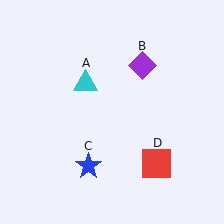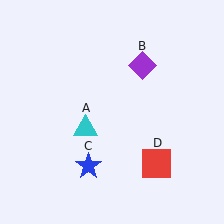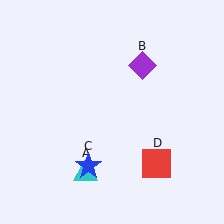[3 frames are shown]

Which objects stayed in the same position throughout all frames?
Purple diamond (object B) and blue star (object C) and red square (object D) remained stationary.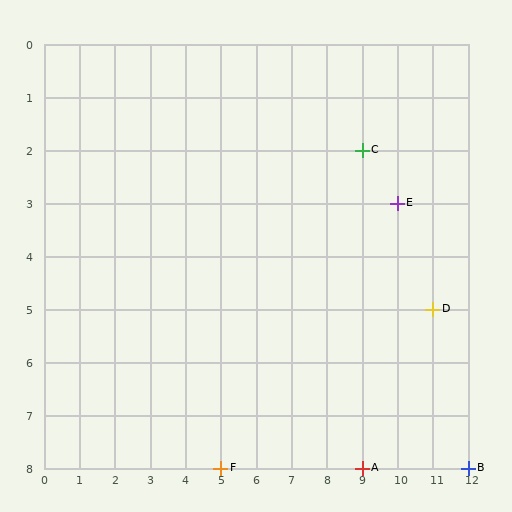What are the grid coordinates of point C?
Point C is at grid coordinates (9, 2).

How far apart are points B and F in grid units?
Points B and F are 7 columns apart.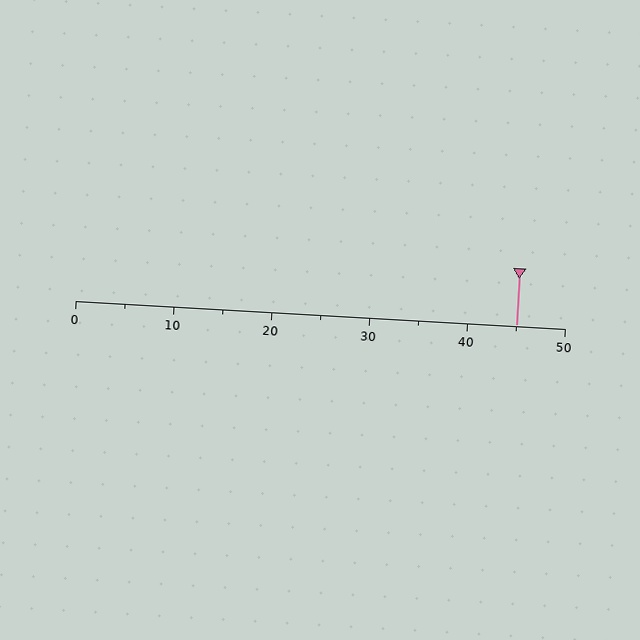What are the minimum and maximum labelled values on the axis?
The axis runs from 0 to 50.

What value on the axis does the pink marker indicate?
The marker indicates approximately 45.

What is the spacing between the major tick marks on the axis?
The major ticks are spaced 10 apart.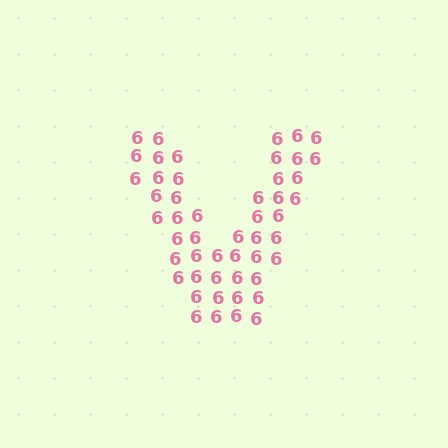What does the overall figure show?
The overall figure shows the letter V.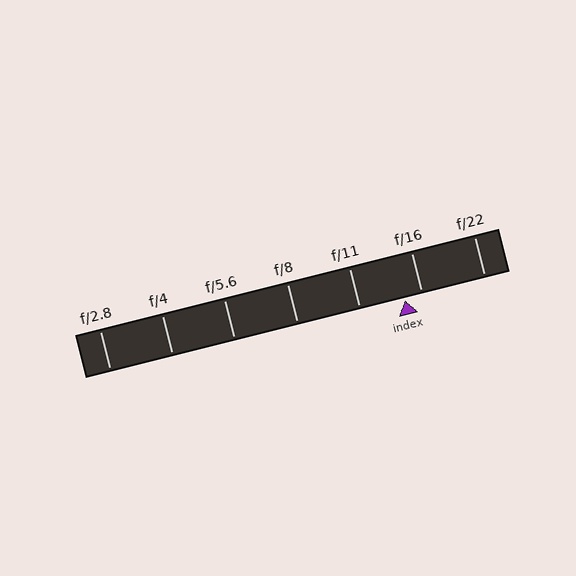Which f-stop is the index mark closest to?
The index mark is closest to f/16.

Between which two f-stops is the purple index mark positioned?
The index mark is between f/11 and f/16.